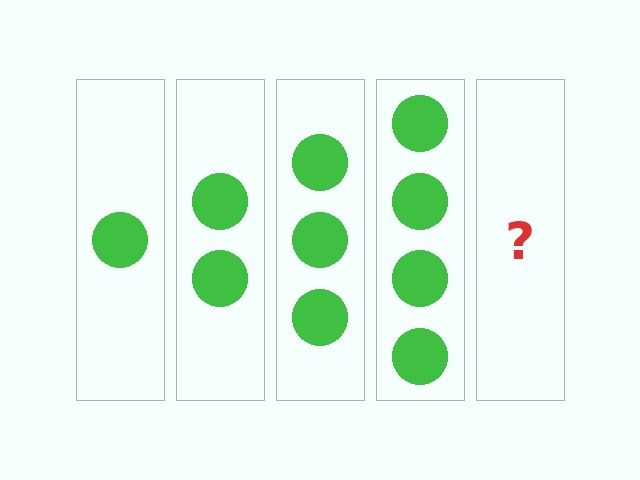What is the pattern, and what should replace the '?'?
The pattern is that each step adds one more circle. The '?' should be 5 circles.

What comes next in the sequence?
The next element should be 5 circles.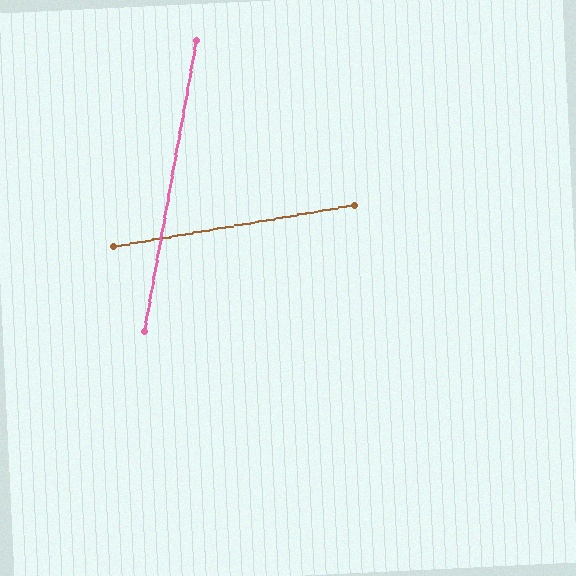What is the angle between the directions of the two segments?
Approximately 70 degrees.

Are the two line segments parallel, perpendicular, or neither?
Neither parallel nor perpendicular — they differ by about 70°.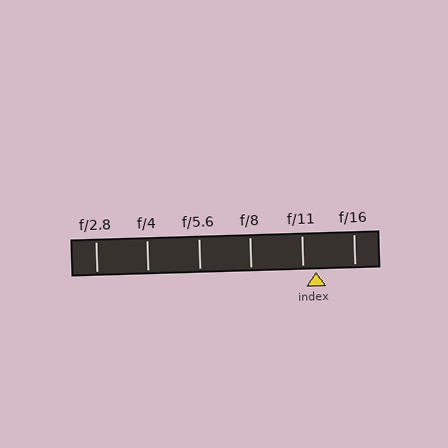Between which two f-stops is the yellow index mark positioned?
The index mark is between f/11 and f/16.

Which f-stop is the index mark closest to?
The index mark is closest to f/11.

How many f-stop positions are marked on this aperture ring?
There are 6 f-stop positions marked.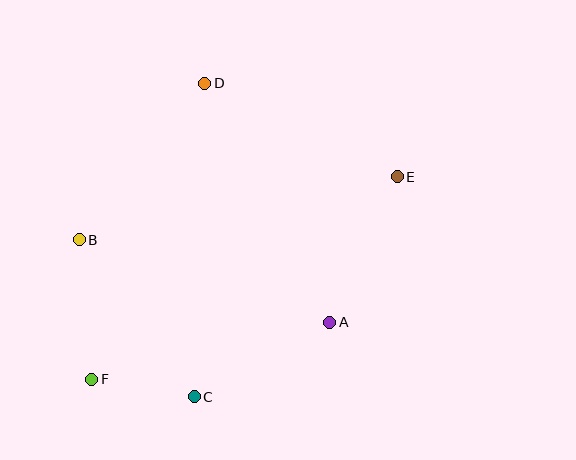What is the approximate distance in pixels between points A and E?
The distance between A and E is approximately 160 pixels.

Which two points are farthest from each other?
Points E and F are farthest from each other.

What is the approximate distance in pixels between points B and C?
The distance between B and C is approximately 195 pixels.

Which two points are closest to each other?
Points C and F are closest to each other.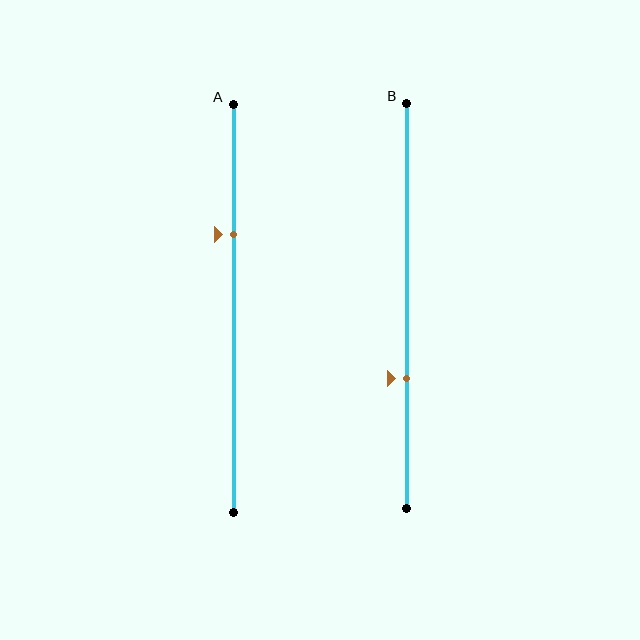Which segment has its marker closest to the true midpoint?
Segment B has its marker closest to the true midpoint.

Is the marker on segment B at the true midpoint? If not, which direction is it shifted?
No, the marker on segment B is shifted downward by about 18% of the segment length.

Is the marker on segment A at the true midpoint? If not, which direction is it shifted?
No, the marker on segment A is shifted upward by about 18% of the segment length.